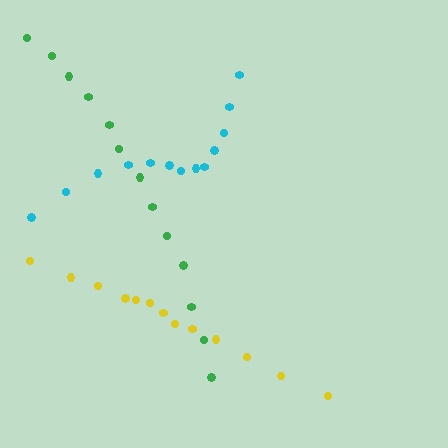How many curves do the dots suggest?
There are 3 distinct paths.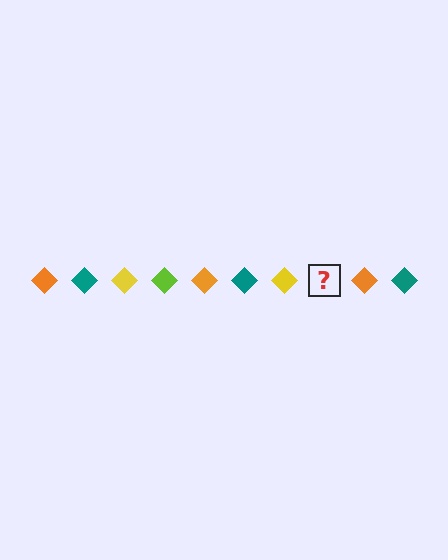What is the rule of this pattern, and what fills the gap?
The rule is that the pattern cycles through orange, teal, yellow, lime diamonds. The gap should be filled with a lime diamond.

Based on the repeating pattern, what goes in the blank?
The blank should be a lime diamond.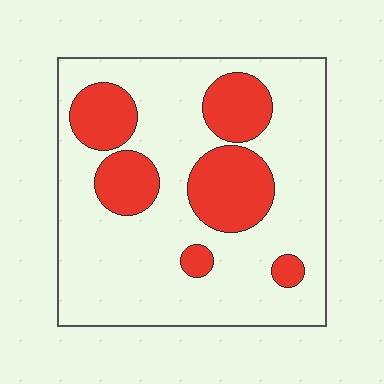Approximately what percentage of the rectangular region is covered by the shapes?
Approximately 25%.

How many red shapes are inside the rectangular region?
6.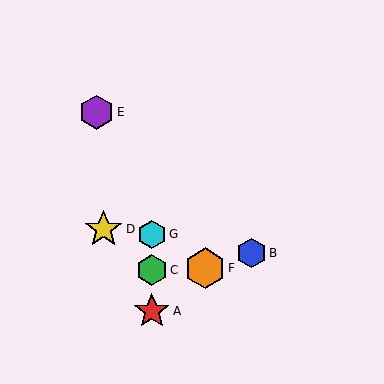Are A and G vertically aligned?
Yes, both are at x≈152.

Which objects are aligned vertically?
Objects A, C, G are aligned vertically.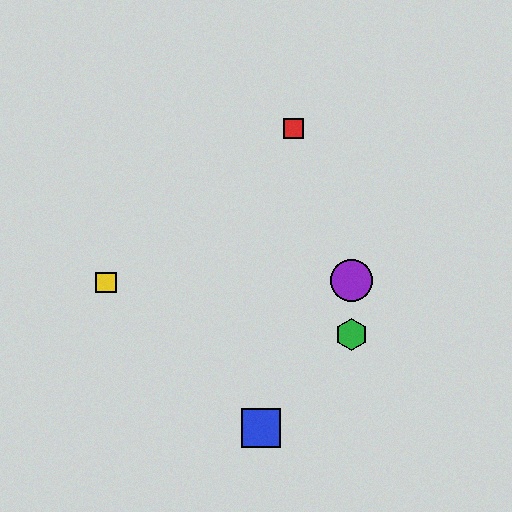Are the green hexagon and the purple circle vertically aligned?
Yes, both are at x≈351.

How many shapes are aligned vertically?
2 shapes (the green hexagon, the purple circle) are aligned vertically.